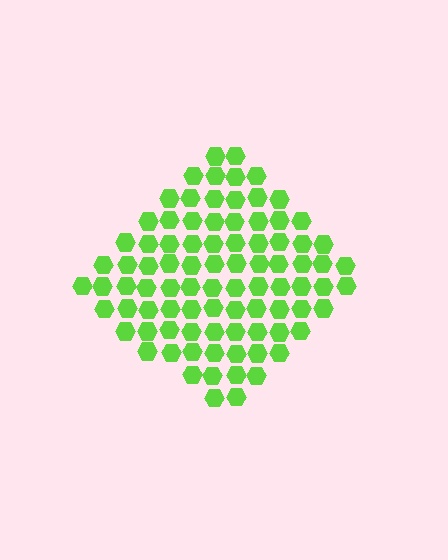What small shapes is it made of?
It is made of small hexagons.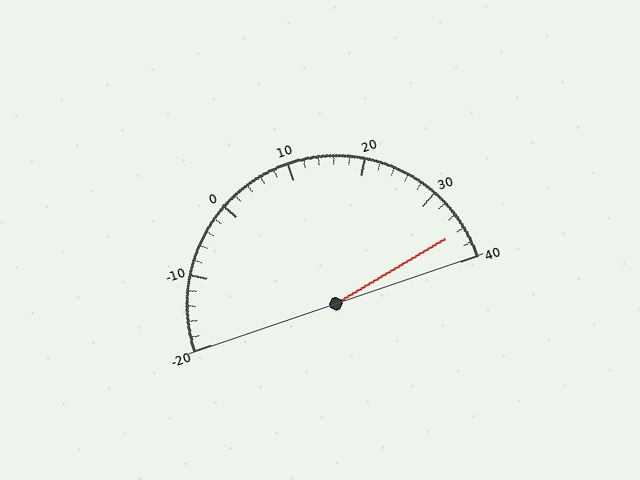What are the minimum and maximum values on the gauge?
The gauge ranges from -20 to 40.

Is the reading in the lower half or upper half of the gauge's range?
The reading is in the upper half of the range (-20 to 40).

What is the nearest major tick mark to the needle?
The nearest major tick mark is 40.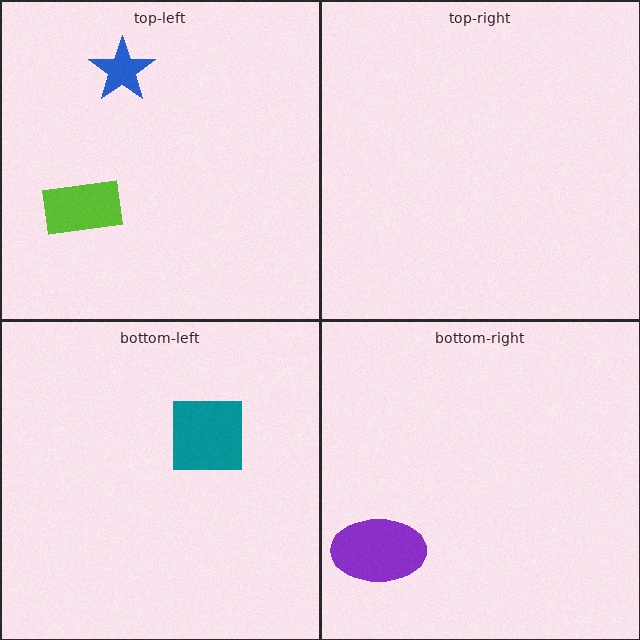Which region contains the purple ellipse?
The bottom-right region.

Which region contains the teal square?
The bottom-left region.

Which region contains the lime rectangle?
The top-left region.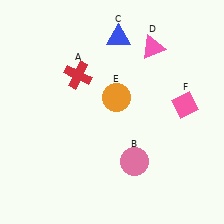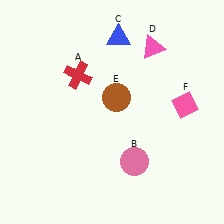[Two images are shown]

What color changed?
The circle (E) changed from orange in Image 1 to brown in Image 2.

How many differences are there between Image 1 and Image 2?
There is 1 difference between the two images.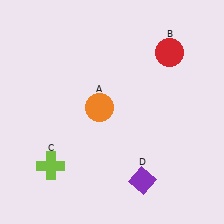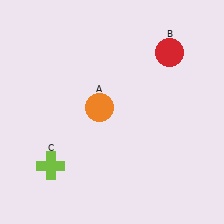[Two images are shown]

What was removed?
The purple diamond (D) was removed in Image 2.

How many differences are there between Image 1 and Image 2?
There is 1 difference between the two images.